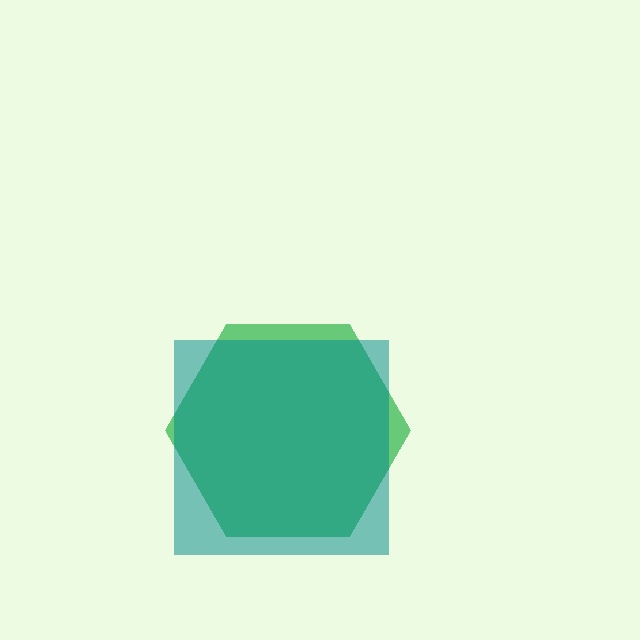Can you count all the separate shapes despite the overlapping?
Yes, there are 2 separate shapes.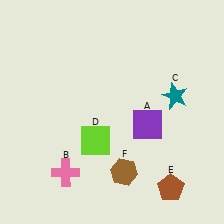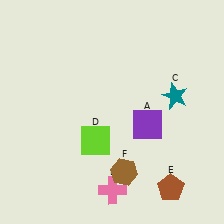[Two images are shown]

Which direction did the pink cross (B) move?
The pink cross (B) moved right.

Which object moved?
The pink cross (B) moved right.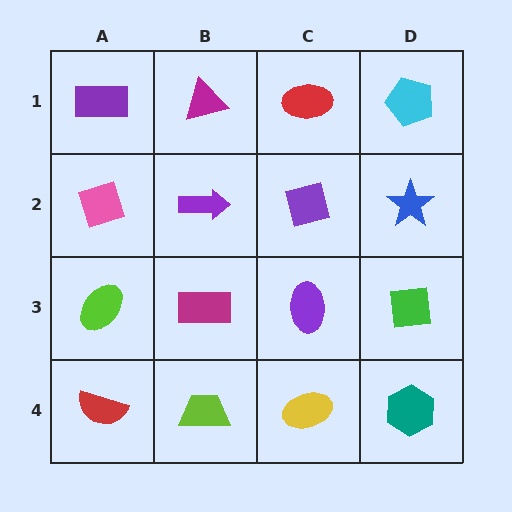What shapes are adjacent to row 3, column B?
A purple arrow (row 2, column B), a lime trapezoid (row 4, column B), a lime ellipse (row 3, column A), a purple ellipse (row 3, column C).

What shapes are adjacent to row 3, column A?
A pink diamond (row 2, column A), a red semicircle (row 4, column A), a magenta rectangle (row 3, column B).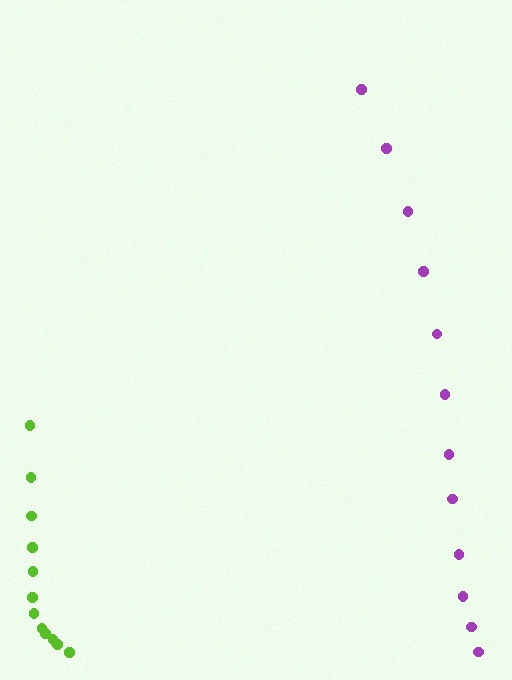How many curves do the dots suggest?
There are 2 distinct paths.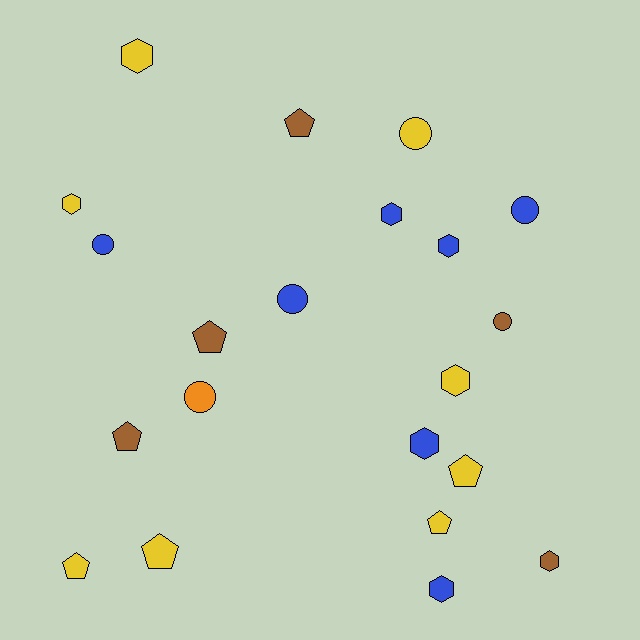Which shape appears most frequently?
Hexagon, with 8 objects.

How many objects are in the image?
There are 21 objects.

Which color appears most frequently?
Yellow, with 8 objects.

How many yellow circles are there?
There is 1 yellow circle.